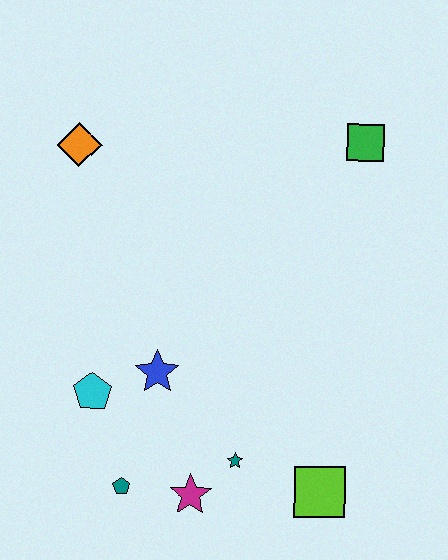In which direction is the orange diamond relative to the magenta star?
The orange diamond is above the magenta star.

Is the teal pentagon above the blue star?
No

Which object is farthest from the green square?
The teal pentagon is farthest from the green square.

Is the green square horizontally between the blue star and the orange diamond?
No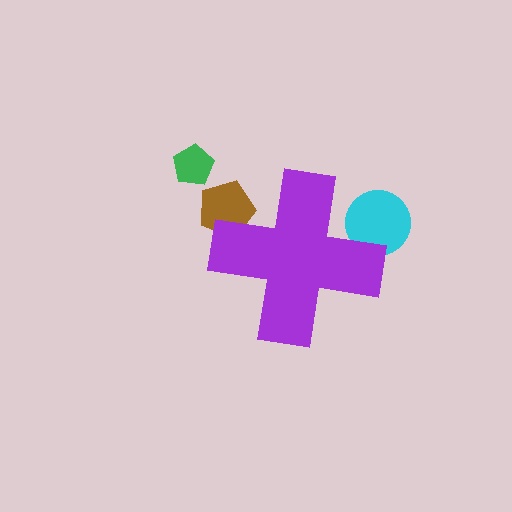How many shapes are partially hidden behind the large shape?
2 shapes are partially hidden.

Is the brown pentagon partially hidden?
Yes, the brown pentagon is partially hidden behind the purple cross.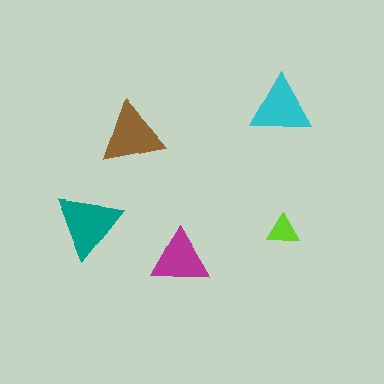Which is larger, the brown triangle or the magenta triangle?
The brown one.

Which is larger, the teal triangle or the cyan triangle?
The teal one.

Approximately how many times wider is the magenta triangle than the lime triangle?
About 2 times wider.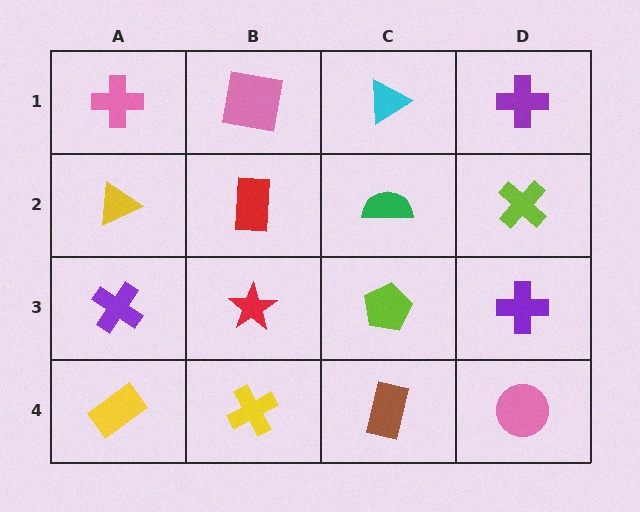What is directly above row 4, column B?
A red star.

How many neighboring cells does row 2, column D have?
3.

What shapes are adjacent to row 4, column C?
A lime pentagon (row 3, column C), a yellow cross (row 4, column B), a pink circle (row 4, column D).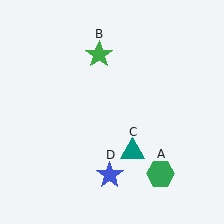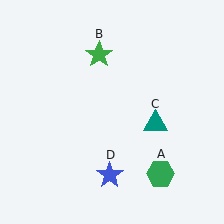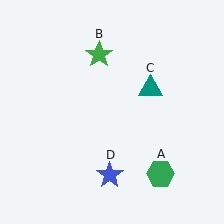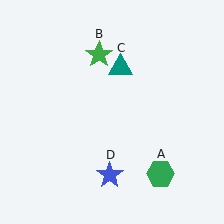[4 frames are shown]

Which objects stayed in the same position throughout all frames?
Green hexagon (object A) and green star (object B) and blue star (object D) remained stationary.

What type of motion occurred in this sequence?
The teal triangle (object C) rotated counterclockwise around the center of the scene.